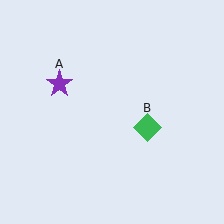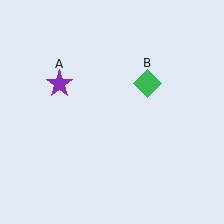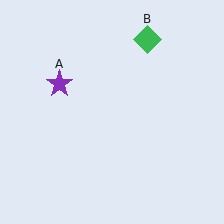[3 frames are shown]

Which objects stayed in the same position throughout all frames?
Purple star (object A) remained stationary.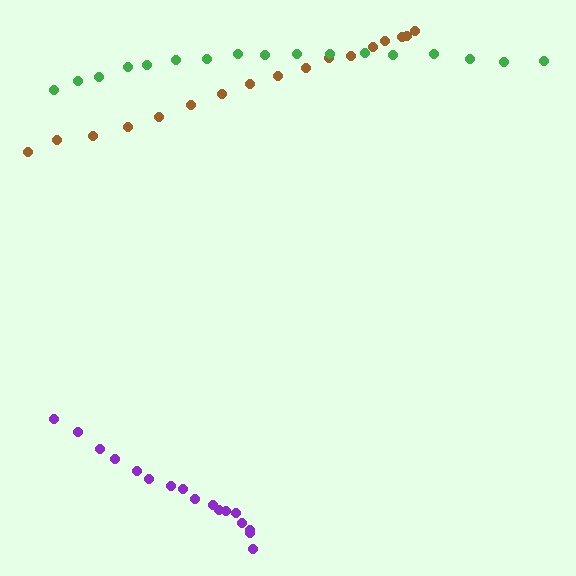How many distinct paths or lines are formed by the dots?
There are 3 distinct paths.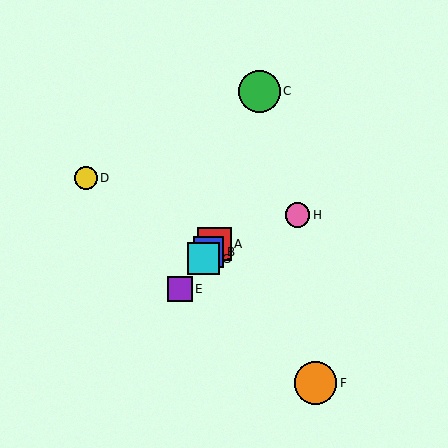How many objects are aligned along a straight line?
4 objects (A, B, E, G) are aligned along a straight line.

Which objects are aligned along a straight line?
Objects A, B, E, G are aligned along a straight line.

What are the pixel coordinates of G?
Object G is at (204, 259).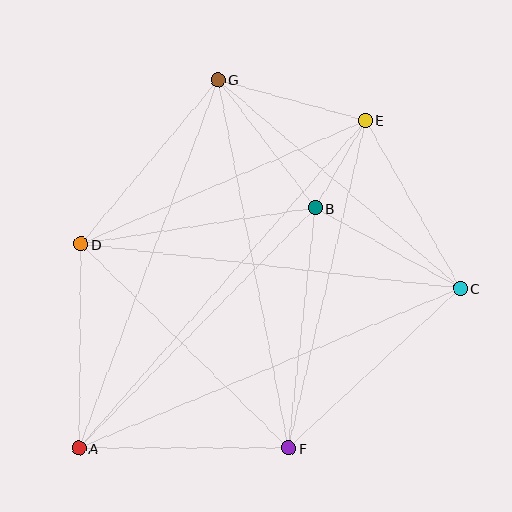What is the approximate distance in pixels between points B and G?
The distance between B and G is approximately 161 pixels.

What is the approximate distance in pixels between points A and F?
The distance between A and F is approximately 210 pixels.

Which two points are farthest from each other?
Points A and E are farthest from each other.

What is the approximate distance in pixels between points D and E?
The distance between D and E is approximately 310 pixels.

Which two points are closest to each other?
Points B and E are closest to each other.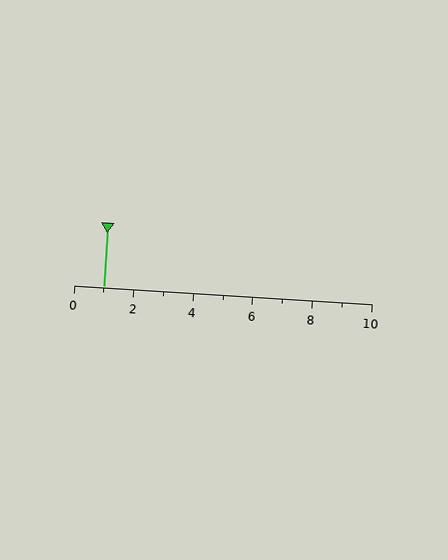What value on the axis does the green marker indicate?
The marker indicates approximately 1.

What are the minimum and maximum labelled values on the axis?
The axis runs from 0 to 10.